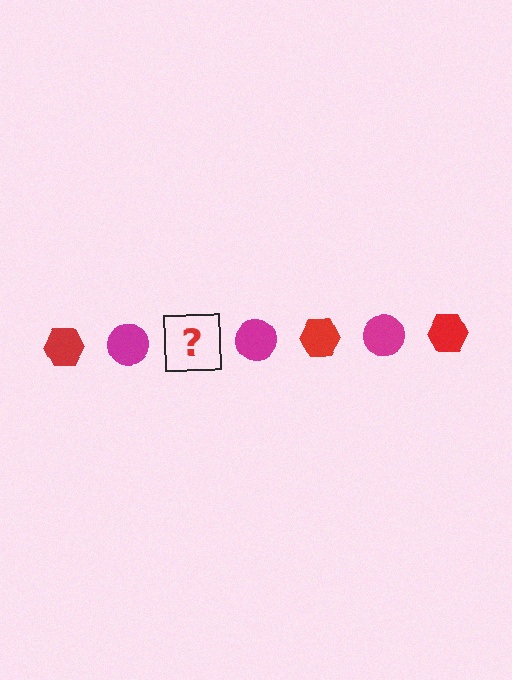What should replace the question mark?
The question mark should be replaced with a red hexagon.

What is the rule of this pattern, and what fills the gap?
The rule is that the pattern alternates between red hexagon and magenta circle. The gap should be filled with a red hexagon.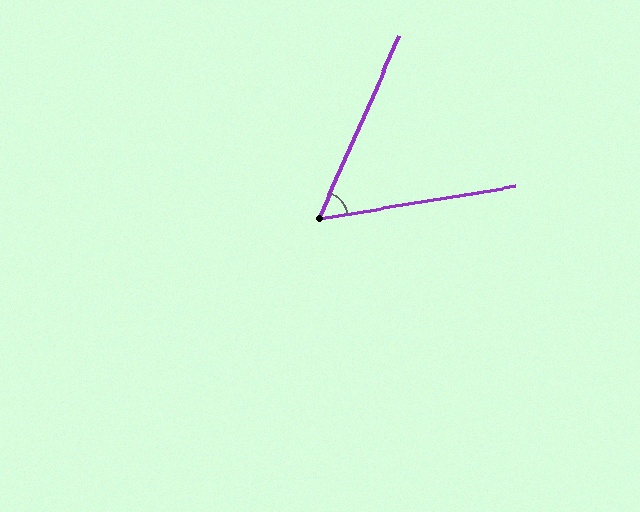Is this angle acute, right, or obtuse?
It is acute.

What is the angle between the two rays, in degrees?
Approximately 57 degrees.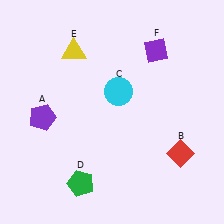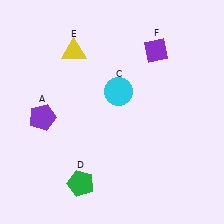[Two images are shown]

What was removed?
The red diamond (B) was removed in Image 2.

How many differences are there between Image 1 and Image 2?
There is 1 difference between the two images.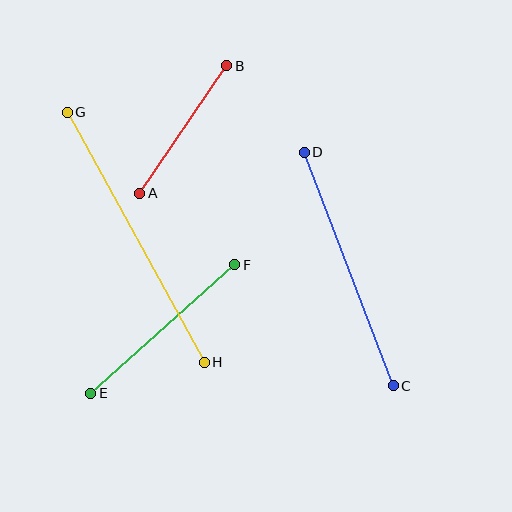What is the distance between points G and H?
The distance is approximately 285 pixels.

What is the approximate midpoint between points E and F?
The midpoint is at approximately (163, 329) pixels.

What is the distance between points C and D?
The distance is approximately 250 pixels.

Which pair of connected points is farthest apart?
Points G and H are farthest apart.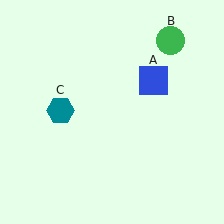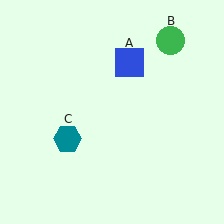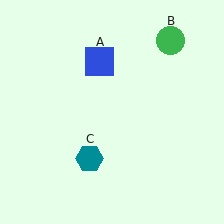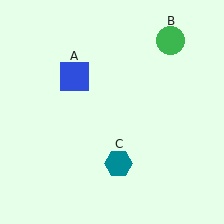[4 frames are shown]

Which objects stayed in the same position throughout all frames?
Green circle (object B) remained stationary.